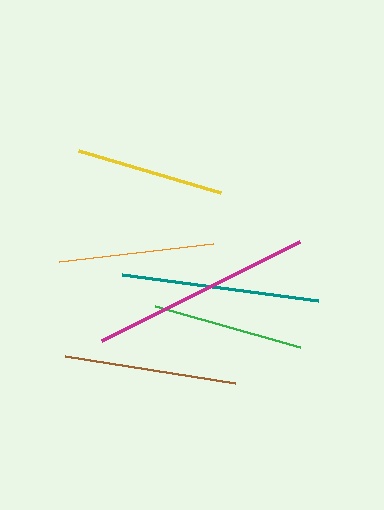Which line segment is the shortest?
The yellow line is the shortest at approximately 148 pixels.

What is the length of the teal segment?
The teal segment is approximately 198 pixels long.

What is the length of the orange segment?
The orange segment is approximately 155 pixels long.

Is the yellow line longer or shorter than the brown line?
The brown line is longer than the yellow line.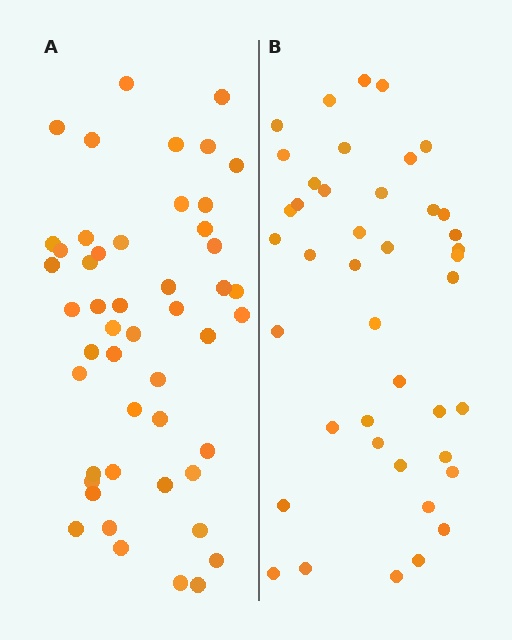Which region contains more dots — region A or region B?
Region A (the left region) has more dots.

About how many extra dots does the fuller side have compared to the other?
Region A has roughly 8 or so more dots than region B.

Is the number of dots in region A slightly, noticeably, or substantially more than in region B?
Region A has only slightly more — the two regions are fairly close. The ratio is roughly 1.2 to 1.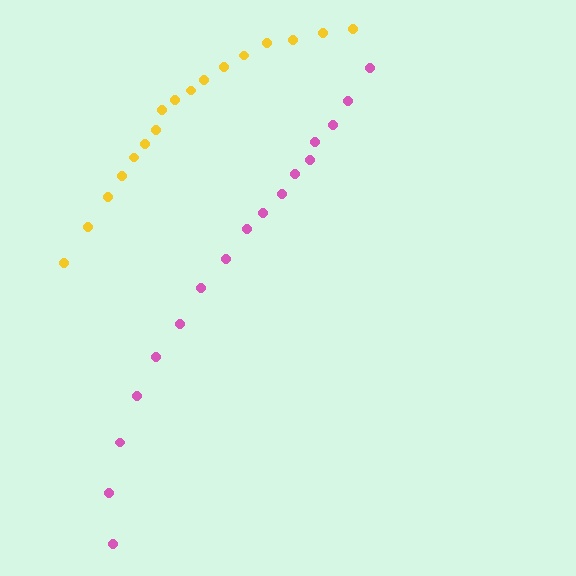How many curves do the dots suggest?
There are 2 distinct paths.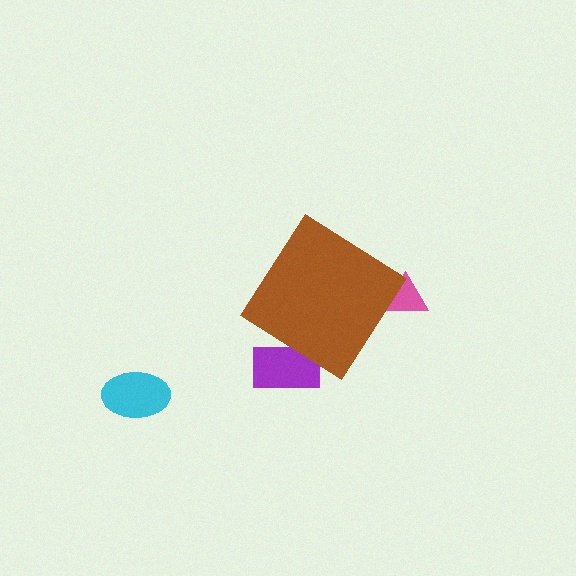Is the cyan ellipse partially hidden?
No, the cyan ellipse is fully visible.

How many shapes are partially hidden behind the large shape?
2 shapes are partially hidden.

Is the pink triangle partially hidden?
Yes, the pink triangle is partially hidden behind the brown diamond.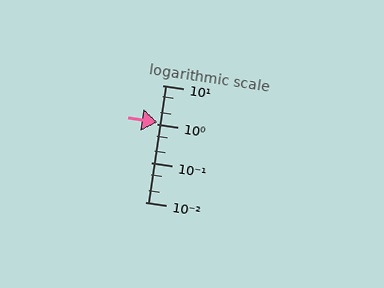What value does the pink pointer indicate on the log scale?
The pointer indicates approximately 1.1.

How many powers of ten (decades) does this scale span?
The scale spans 3 decades, from 0.01 to 10.